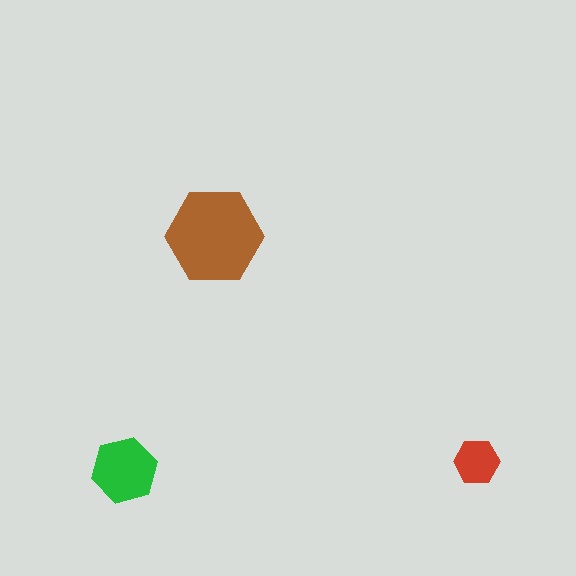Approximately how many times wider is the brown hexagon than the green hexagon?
About 1.5 times wider.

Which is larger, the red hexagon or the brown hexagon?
The brown one.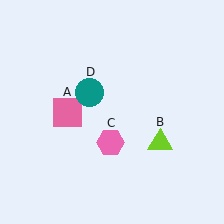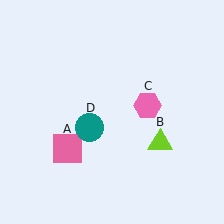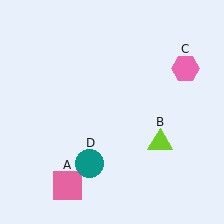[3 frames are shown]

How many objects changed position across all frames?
3 objects changed position: pink square (object A), pink hexagon (object C), teal circle (object D).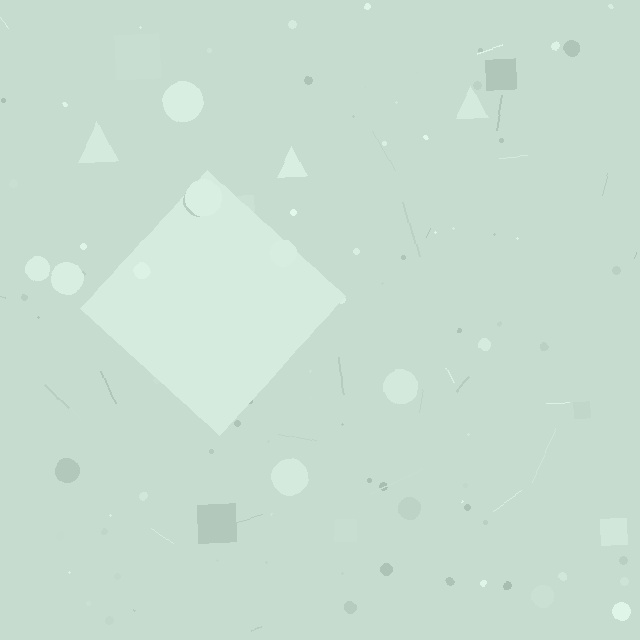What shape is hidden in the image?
A diamond is hidden in the image.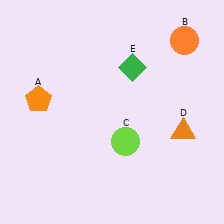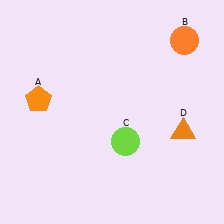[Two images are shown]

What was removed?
The green diamond (E) was removed in Image 2.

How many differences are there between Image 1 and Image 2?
There is 1 difference between the two images.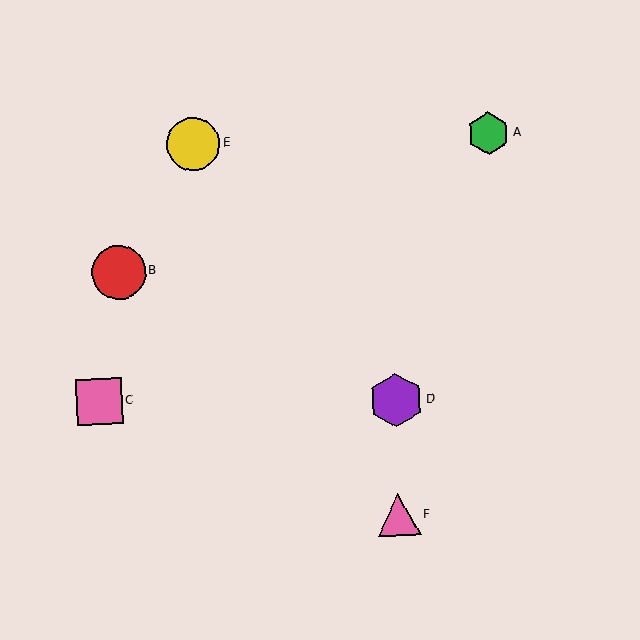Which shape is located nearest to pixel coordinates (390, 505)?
The pink triangle (labeled F) at (399, 515) is nearest to that location.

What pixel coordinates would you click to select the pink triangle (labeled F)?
Click at (399, 515) to select the pink triangle F.